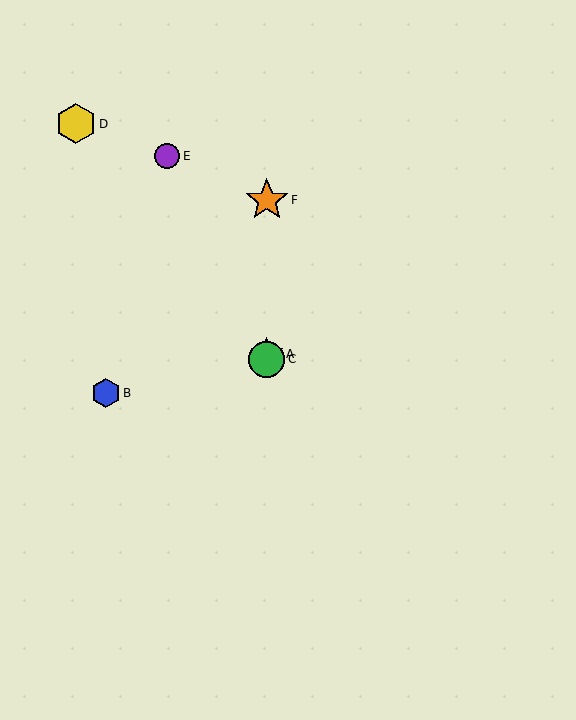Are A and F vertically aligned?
Yes, both are at x≈267.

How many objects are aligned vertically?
3 objects (A, C, F) are aligned vertically.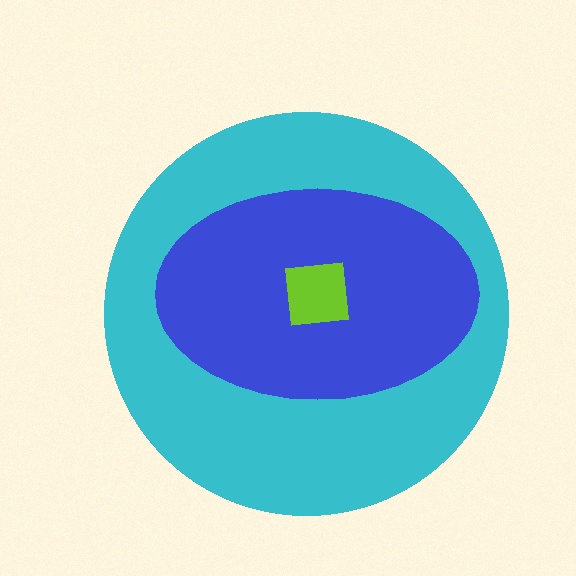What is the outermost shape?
The cyan circle.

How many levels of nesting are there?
3.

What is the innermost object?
The lime square.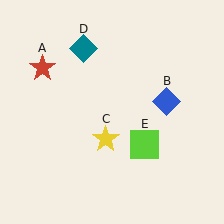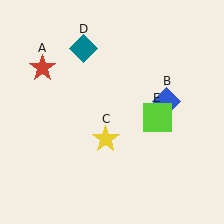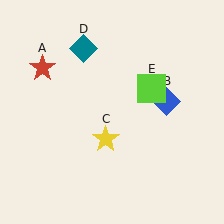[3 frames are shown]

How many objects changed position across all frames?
1 object changed position: lime square (object E).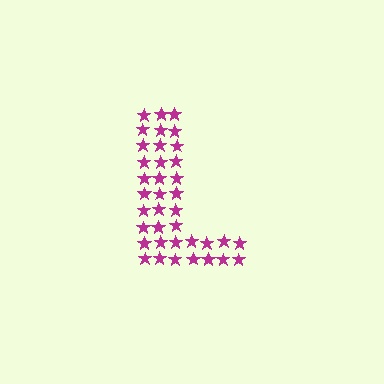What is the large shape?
The large shape is the letter L.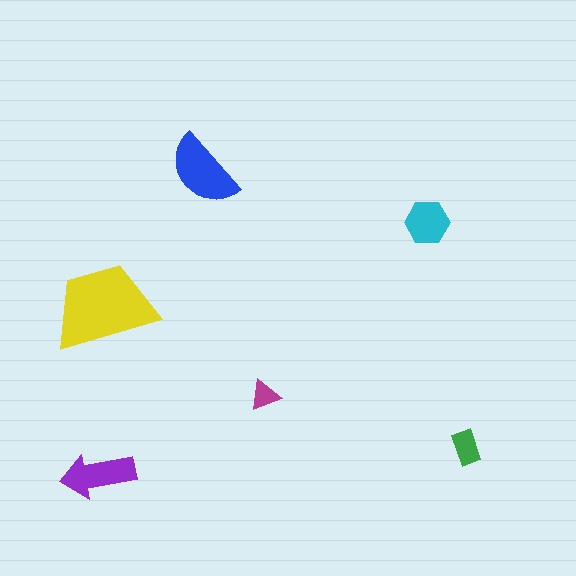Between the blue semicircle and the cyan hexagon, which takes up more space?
The blue semicircle.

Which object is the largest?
The yellow trapezoid.